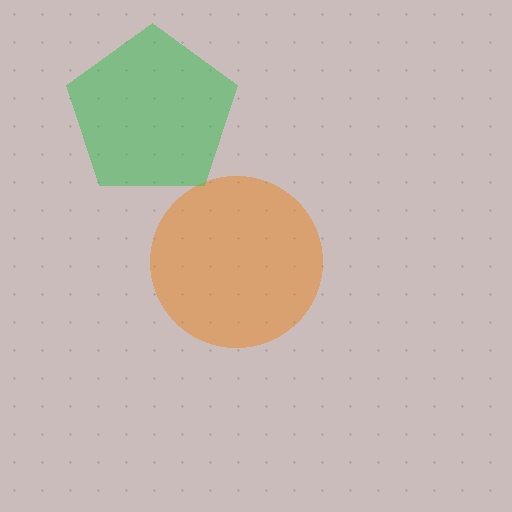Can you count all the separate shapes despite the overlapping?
Yes, there are 2 separate shapes.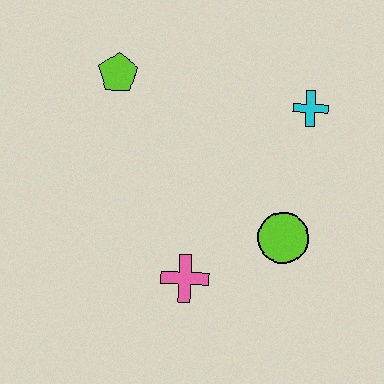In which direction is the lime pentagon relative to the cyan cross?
The lime pentagon is to the left of the cyan cross.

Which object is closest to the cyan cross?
The lime circle is closest to the cyan cross.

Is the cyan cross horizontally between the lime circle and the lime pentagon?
No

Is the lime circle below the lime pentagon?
Yes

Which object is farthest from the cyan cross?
The pink cross is farthest from the cyan cross.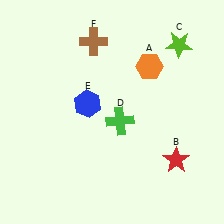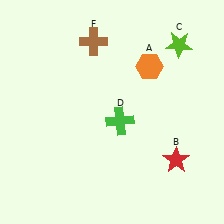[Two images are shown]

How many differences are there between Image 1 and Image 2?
There is 1 difference between the two images.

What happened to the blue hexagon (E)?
The blue hexagon (E) was removed in Image 2. It was in the top-left area of Image 1.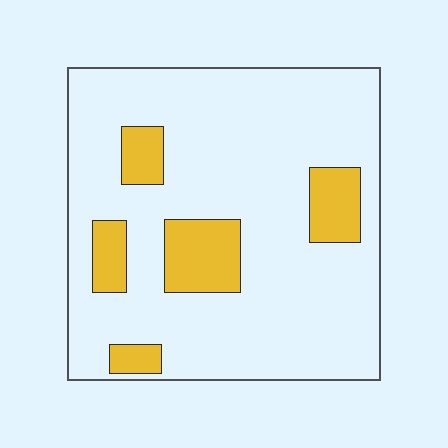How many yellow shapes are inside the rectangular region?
5.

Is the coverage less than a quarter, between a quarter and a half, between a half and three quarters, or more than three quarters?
Less than a quarter.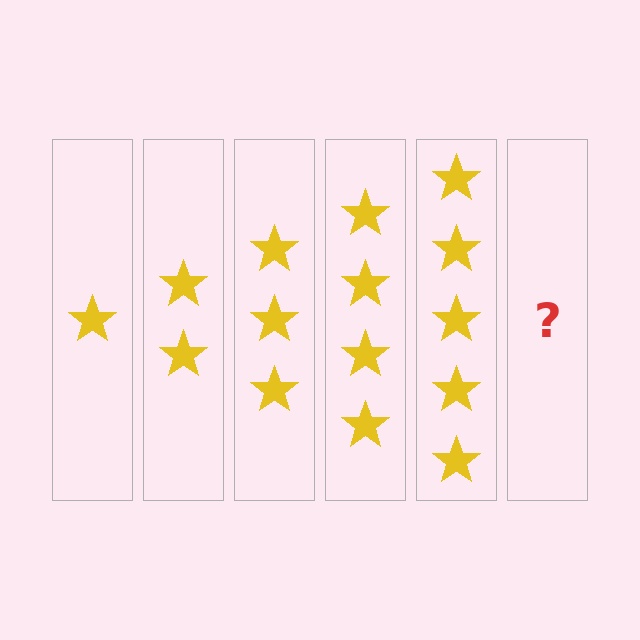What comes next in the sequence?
The next element should be 6 stars.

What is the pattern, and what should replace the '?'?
The pattern is that each step adds one more star. The '?' should be 6 stars.